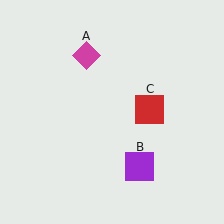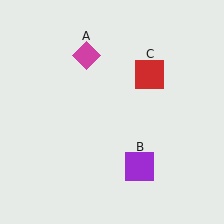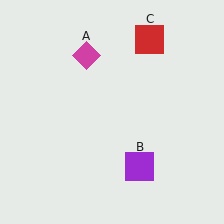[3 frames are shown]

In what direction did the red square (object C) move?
The red square (object C) moved up.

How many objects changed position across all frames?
1 object changed position: red square (object C).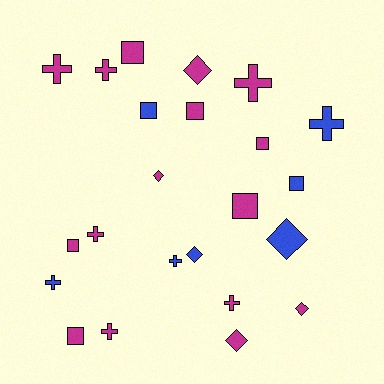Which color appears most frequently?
Magenta, with 16 objects.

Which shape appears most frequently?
Cross, with 9 objects.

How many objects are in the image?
There are 23 objects.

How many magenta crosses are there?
There are 6 magenta crosses.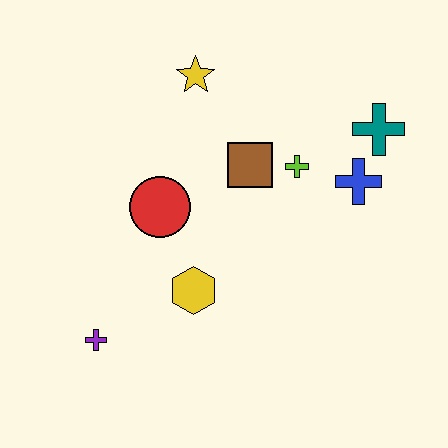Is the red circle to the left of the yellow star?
Yes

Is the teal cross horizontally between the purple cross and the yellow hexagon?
No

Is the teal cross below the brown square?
No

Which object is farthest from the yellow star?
The purple cross is farthest from the yellow star.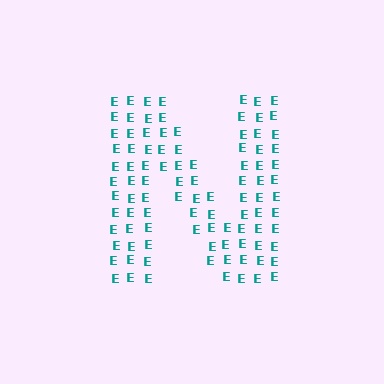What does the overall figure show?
The overall figure shows the letter N.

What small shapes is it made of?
It is made of small letter E's.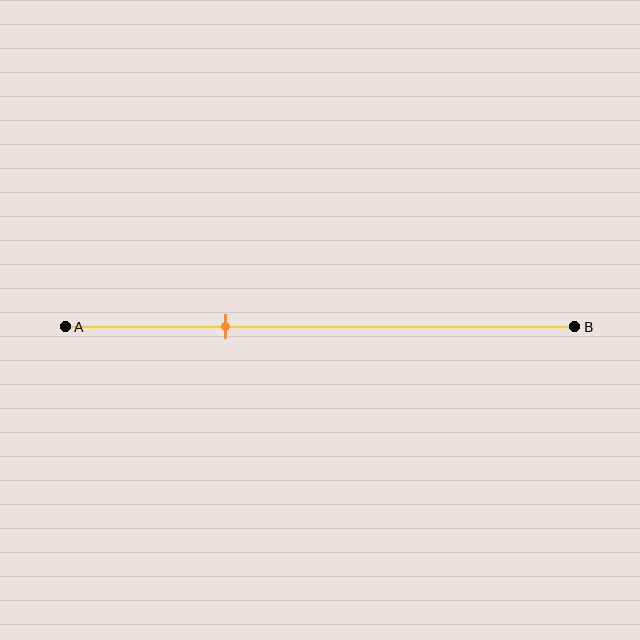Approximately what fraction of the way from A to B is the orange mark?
The orange mark is approximately 30% of the way from A to B.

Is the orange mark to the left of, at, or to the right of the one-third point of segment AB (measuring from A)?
The orange mark is approximately at the one-third point of segment AB.